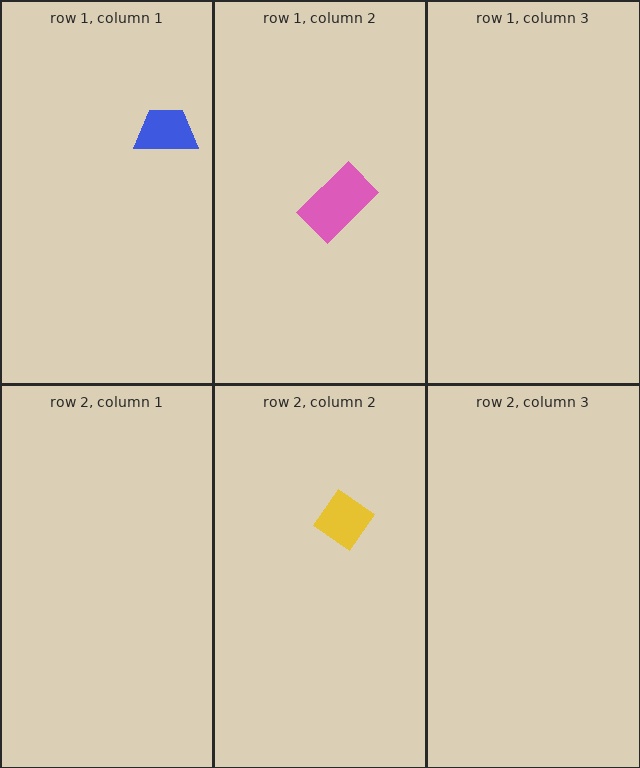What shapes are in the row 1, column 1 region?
The blue trapezoid.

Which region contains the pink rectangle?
The row 1, column 2 region.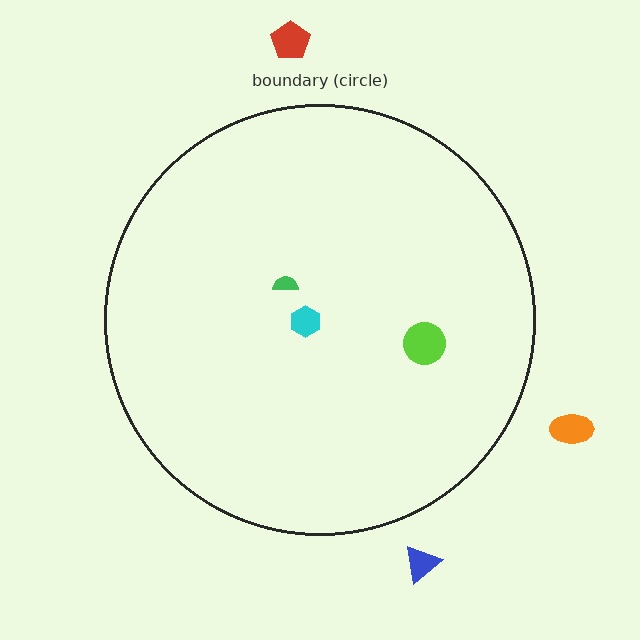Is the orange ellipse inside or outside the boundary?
Outside.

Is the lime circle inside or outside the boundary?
Inside.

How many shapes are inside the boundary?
3 inside, 3 outside.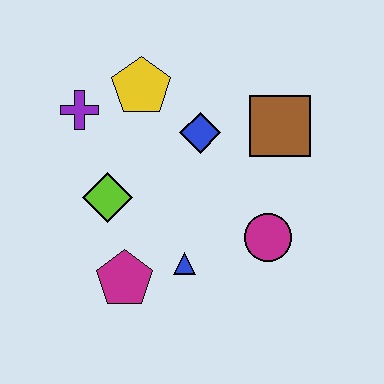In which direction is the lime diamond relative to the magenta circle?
The lime diamond is to the left of the magenta circle.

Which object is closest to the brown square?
The blue diamond is closest to the brown square.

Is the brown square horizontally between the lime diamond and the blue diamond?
No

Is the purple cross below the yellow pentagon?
Yes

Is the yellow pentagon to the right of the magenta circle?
No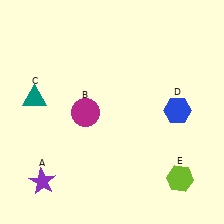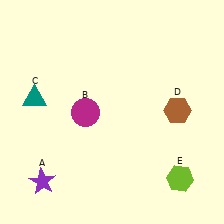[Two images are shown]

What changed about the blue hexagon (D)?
In Image 1, D is blue. In Image 2, it changed to brown.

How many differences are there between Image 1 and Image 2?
There is 1 difference between the two images.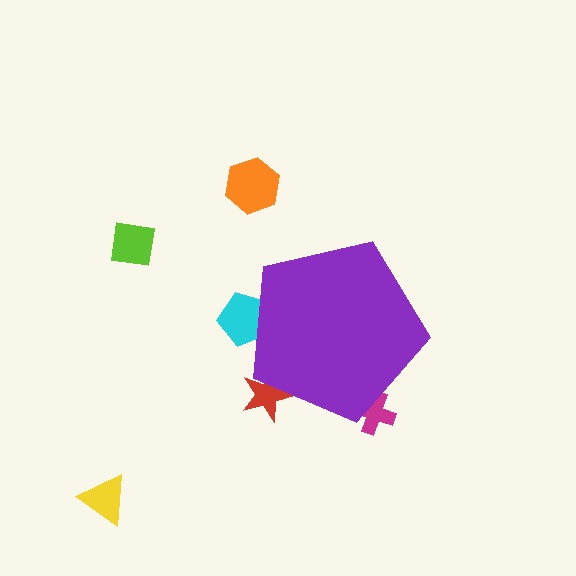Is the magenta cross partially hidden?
Yes, the magenta cross is partially hidden behind the purple pentagon.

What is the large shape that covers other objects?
A purple pentagon.